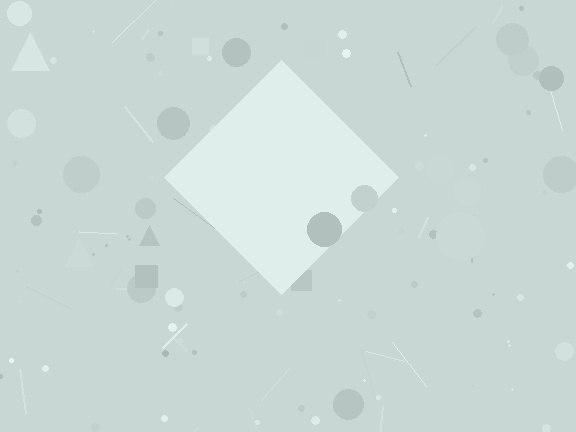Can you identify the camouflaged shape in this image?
The camouflaged shape is a diamond.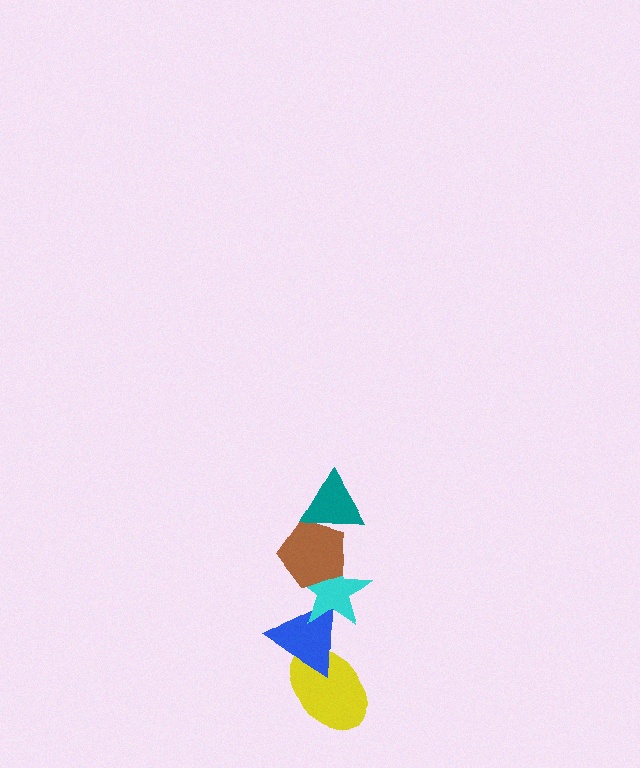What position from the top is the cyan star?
The cyan star is 3rd from the top.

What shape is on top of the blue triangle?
The cyan star is on top of the blue triangle.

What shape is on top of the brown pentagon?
The teal triangle is on top of the brown pentagon.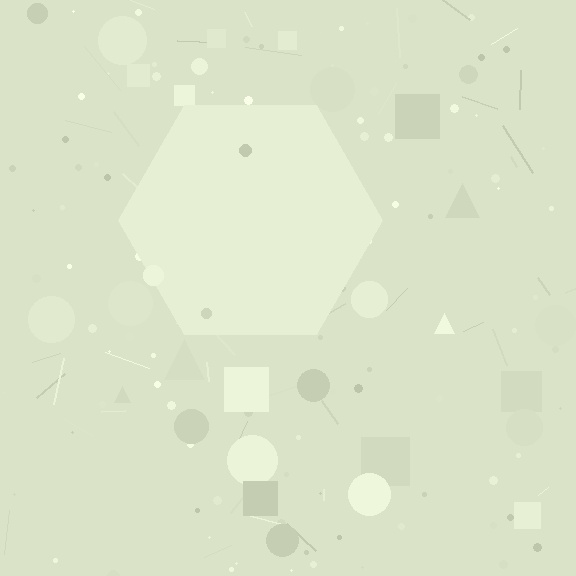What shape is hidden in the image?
A hexagon is hidden in the image.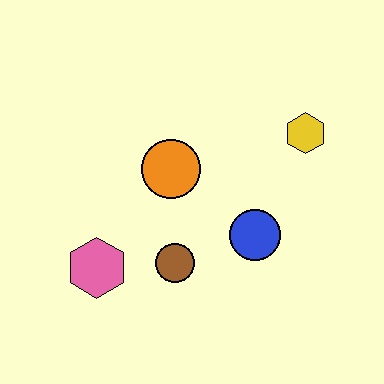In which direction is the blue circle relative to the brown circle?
The blue circle is to the right of the brown circle.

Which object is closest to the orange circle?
The brown circle is closest to the orange circle.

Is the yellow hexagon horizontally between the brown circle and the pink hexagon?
No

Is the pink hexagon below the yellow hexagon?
Yes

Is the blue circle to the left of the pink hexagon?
No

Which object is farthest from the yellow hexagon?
The pink hexagon is farthest from the yellow hexagon.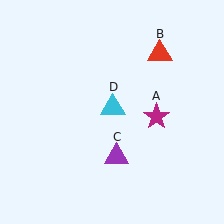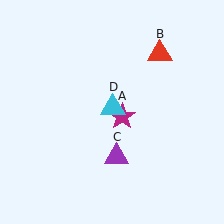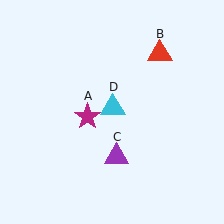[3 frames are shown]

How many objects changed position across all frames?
1 object changed position: magenta star (object A).